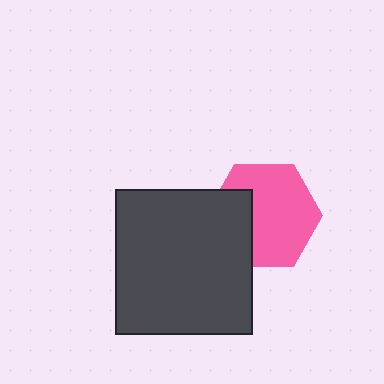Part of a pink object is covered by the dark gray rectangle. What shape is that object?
It is a hexagon.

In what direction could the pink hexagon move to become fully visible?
The pink hexagon could move right. That would shift it out from behind the dark gray rectangle entirely.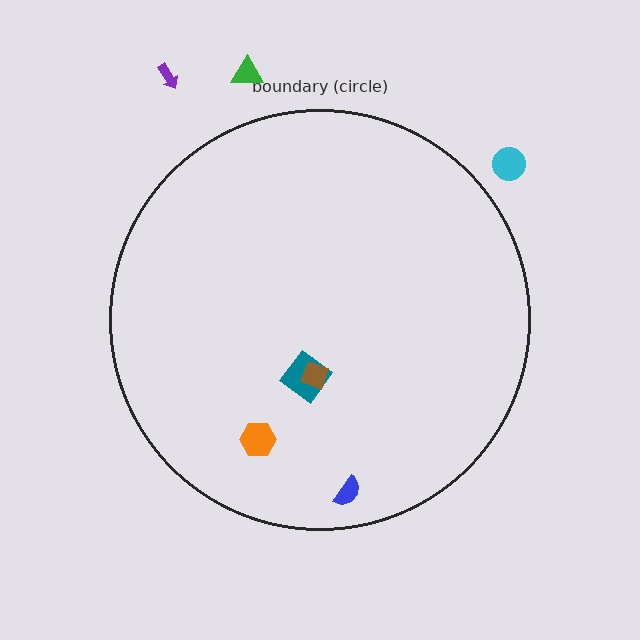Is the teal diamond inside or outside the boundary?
Inside.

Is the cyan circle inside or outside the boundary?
Outside.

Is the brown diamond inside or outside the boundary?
Inside.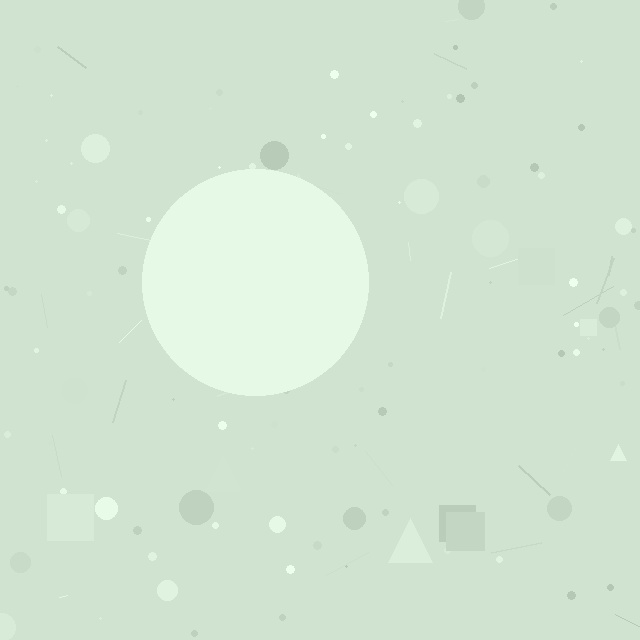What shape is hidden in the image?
A circle is hidden in the image.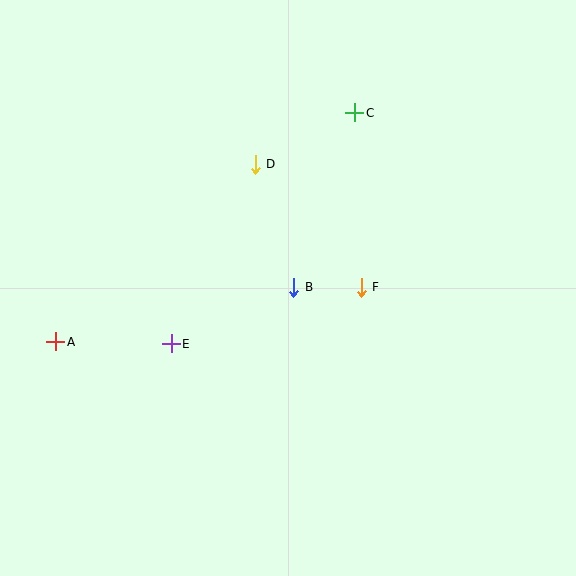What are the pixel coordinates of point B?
Point B is at (294, 287).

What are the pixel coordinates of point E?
Point E is at (171, 344).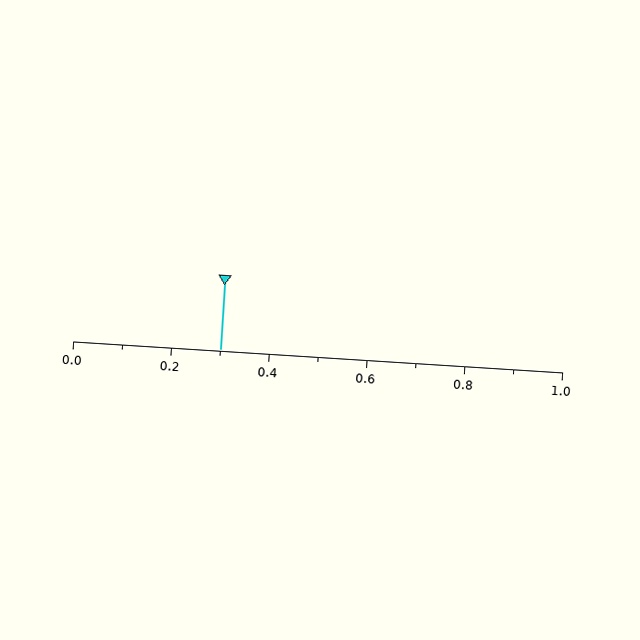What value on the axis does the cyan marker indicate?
The marker indicates approximately 0.3.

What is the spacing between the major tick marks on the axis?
The major ticks are spaced 0.2 apart.